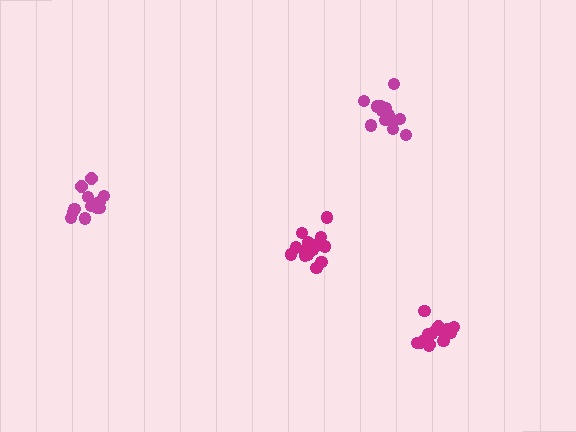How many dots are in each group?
Group 1: 16 dots, Group 2: 13 dots, Group 3: 14 dots, Group 4: 15 dots (58 total).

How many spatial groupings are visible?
There are 4 spatial groupings.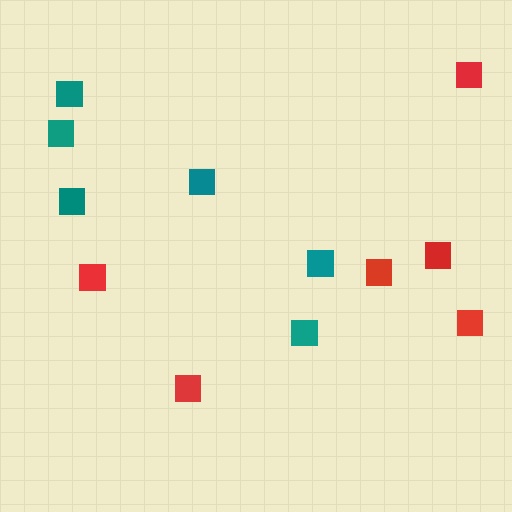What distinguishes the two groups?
There are 2 groups: one group of red squares (6) and one group of teal squares (6).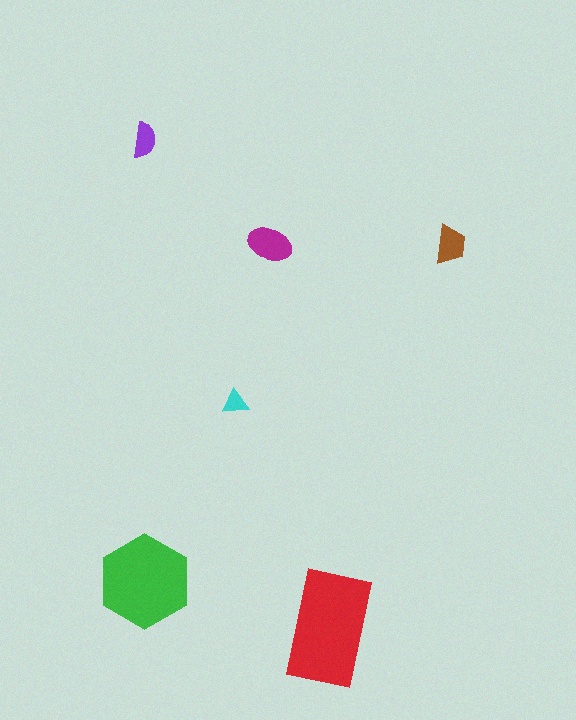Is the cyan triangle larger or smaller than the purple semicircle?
Smaller.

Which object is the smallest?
The cyan triangle.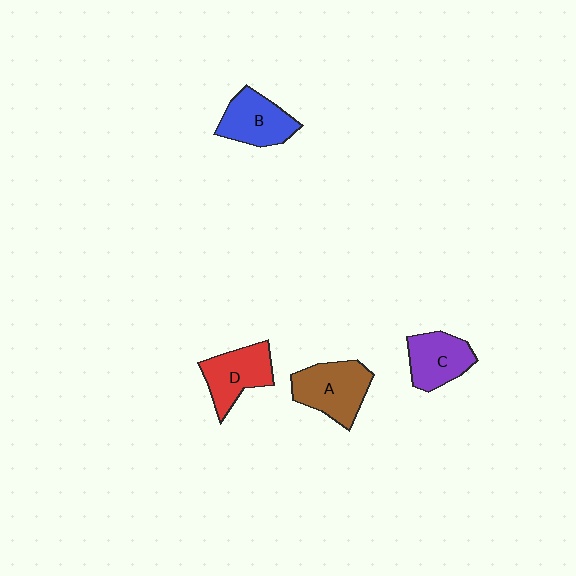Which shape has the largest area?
Shape A (brown).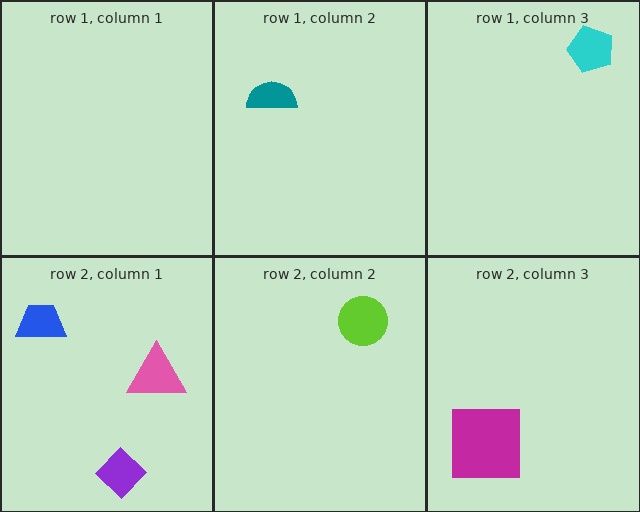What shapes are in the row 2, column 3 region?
The magenta square.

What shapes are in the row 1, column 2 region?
The teal semicircle.